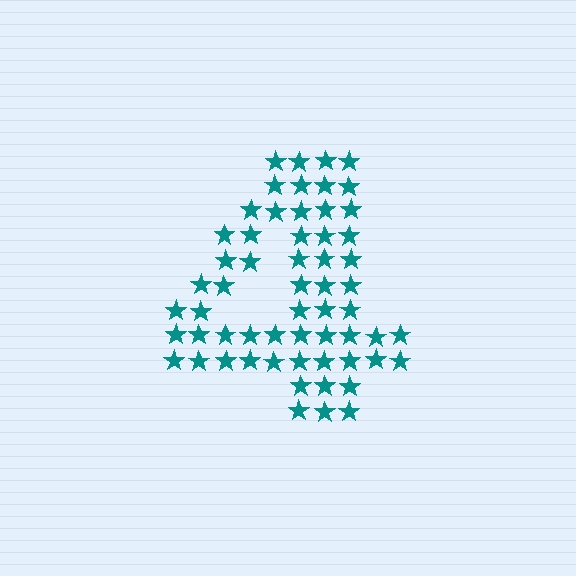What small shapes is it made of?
It is made of small stars.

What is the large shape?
The large shape is the digit 4.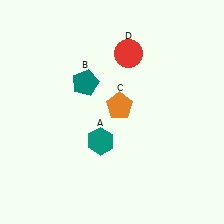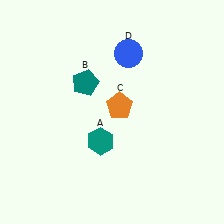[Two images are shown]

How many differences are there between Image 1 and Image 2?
There is 1 difference between the two images.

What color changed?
The circle (D) changed from red in Image 1 to blue in Image 2.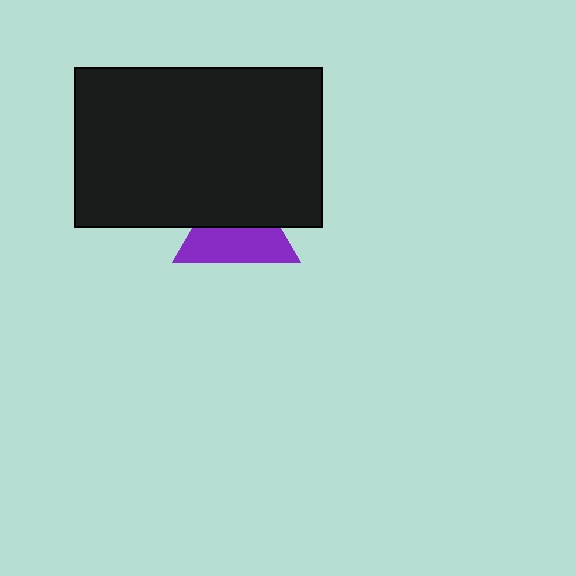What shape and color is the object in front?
The object in front is a black rectangle.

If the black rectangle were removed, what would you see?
You would see the complete purple triangle.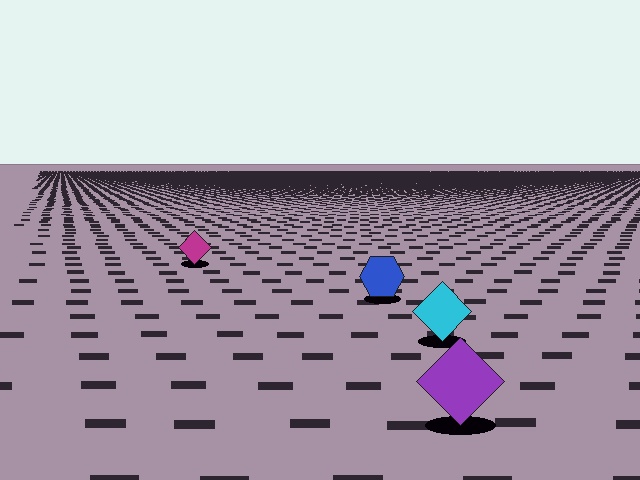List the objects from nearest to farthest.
From nearest to farthest: the purple diamond, the cyan diamond, the blue hexagon, the magenta diamond.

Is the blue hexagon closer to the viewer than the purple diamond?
No. The purple diamond is closer — you can tell from the texture gradient: the ground texture is coarser near it.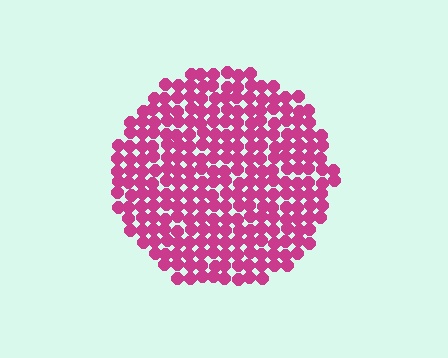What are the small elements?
The small elements are circles.